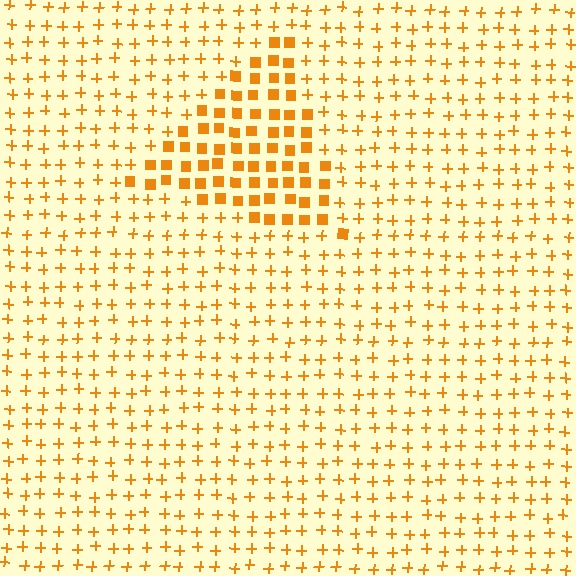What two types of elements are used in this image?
The image uses squares inside the triangle region and plus signs outside it.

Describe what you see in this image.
The image is filled with small orange elements arranged in a uniform grid. A triangle-shaped region contains squares, while the surrounding area contains plus signs. The boundary is defined purely by the change in element shape.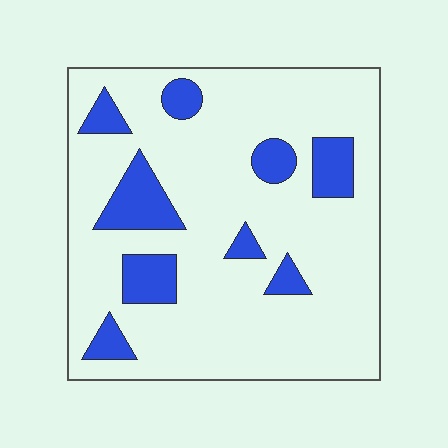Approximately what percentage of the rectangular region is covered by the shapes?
Approximately 15%.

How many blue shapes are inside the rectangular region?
9.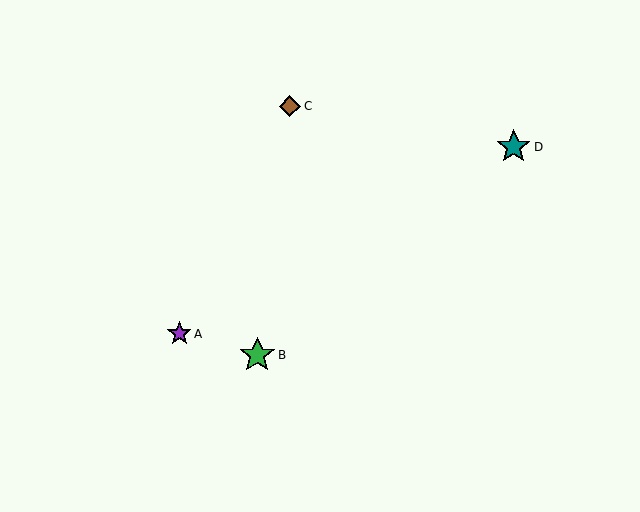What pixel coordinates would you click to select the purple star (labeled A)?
Click at (179, 334) to select the purple star A.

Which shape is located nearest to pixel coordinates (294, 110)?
The brown diamond (labeled C) at (290, 106) is nearest to that location.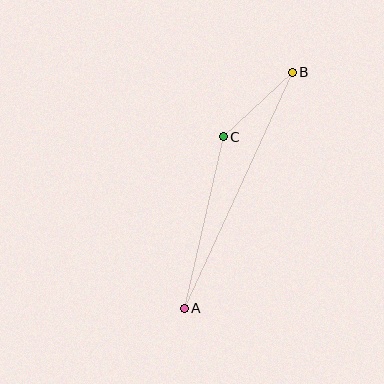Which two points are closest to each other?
Points B and C are closest to each other.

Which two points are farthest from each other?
Points A and B are farthest from each other.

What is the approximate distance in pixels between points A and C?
The distance between A and C is approximately 176 pixels.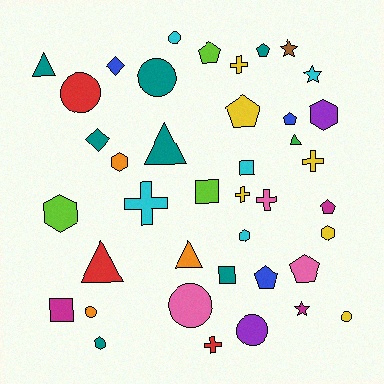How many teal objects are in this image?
There are 7 teal objects.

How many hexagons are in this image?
There are 6 hexagons.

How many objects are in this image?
There are 40 objects.